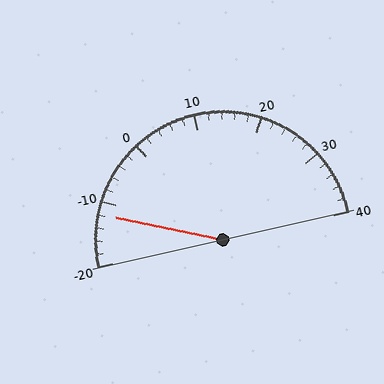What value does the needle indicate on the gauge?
The needle indicates approximately -12.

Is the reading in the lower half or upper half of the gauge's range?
The reading is in the lower half of the range (-20 to 40).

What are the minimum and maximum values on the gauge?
The gauge ranges from -20 to 40.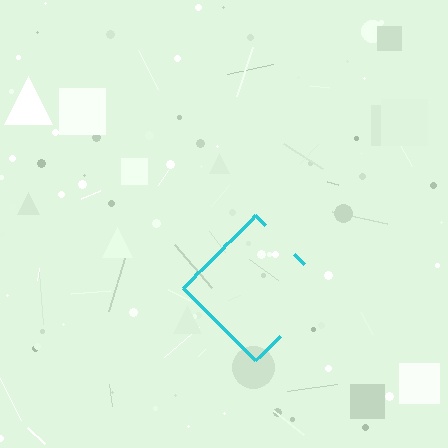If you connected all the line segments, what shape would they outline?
They would outline a diamond.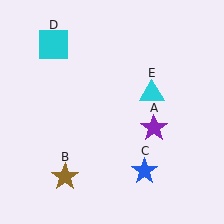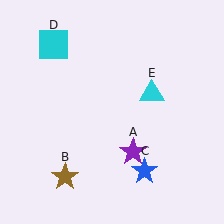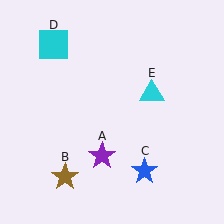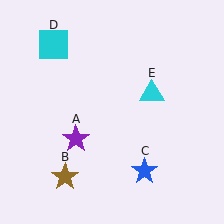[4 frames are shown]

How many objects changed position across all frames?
1 object changed position: purple star (object A).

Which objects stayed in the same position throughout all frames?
Brown star (object B) and blue star (object C) and cyan square (object D) and cyan triangle (object E) remained stationary.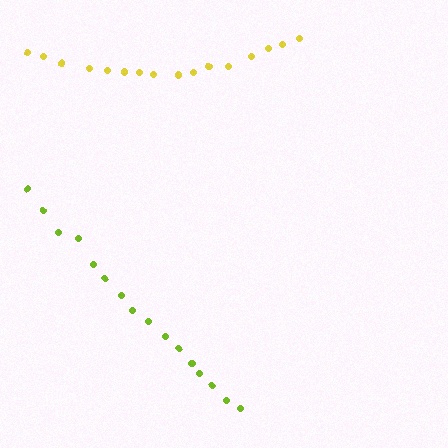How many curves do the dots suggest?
There are 2 distinct paths.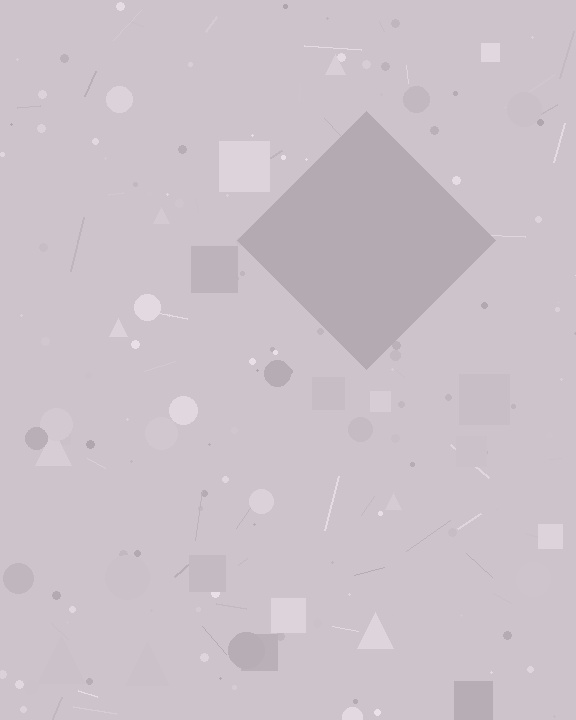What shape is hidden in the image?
A diamond is hidden in the image.